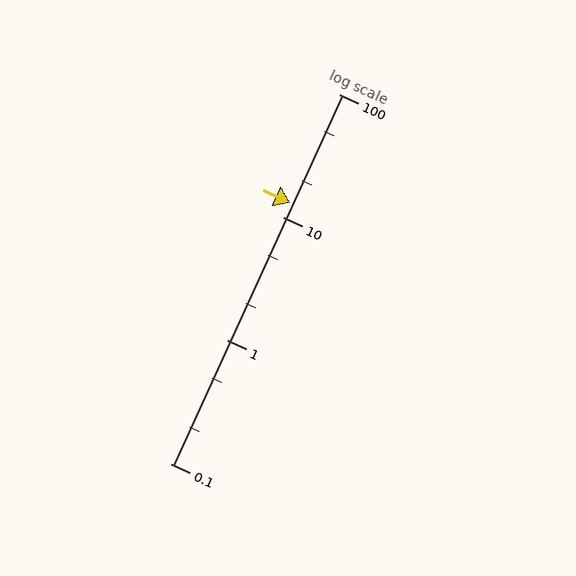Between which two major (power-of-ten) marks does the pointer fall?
The pointer is between 10 and 100.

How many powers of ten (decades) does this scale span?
The scale spans 3 decades, from 0.1 to 100.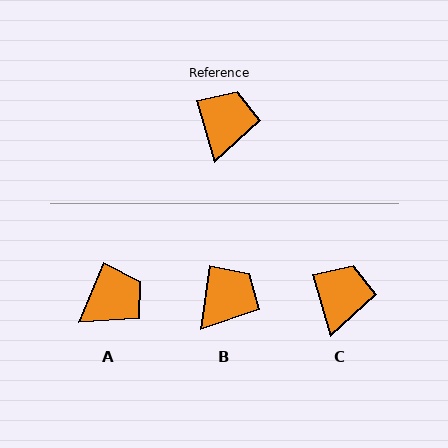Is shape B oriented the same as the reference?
No, it is off by about 23 degrees.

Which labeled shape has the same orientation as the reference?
C.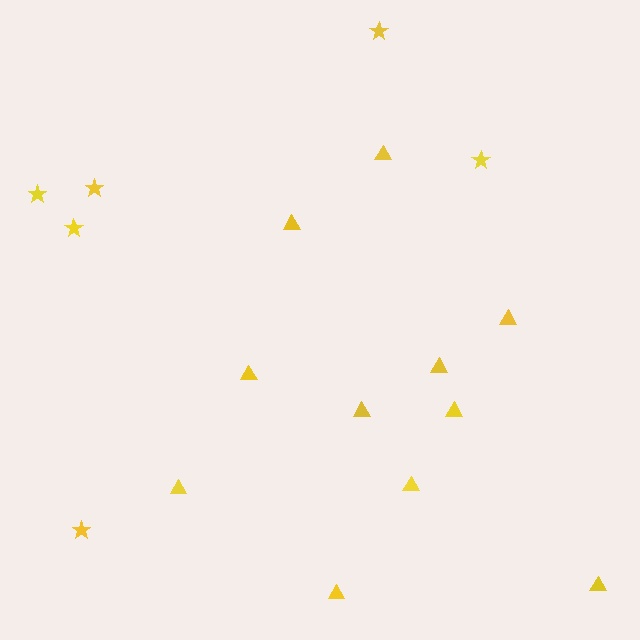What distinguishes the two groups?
There are 2 groups: one group of stars (6) and one group of triangles (11).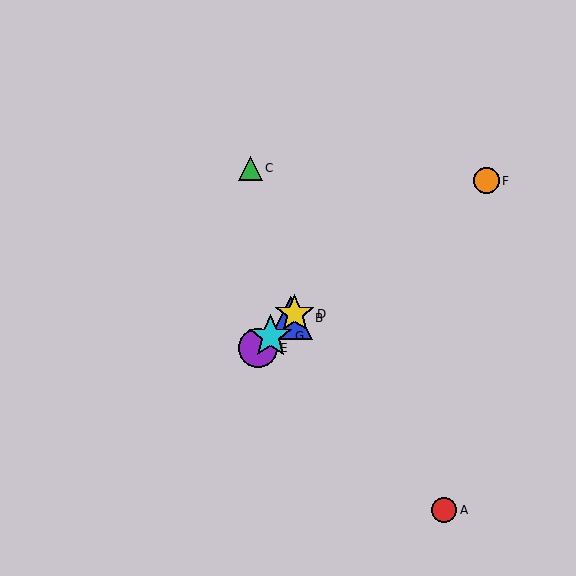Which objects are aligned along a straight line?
Objects B, D, E, G are aligned along a straight line.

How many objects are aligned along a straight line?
4 objects (B, D, E, G) are aligned along a straight line.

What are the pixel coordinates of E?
Object E is at (258, 348).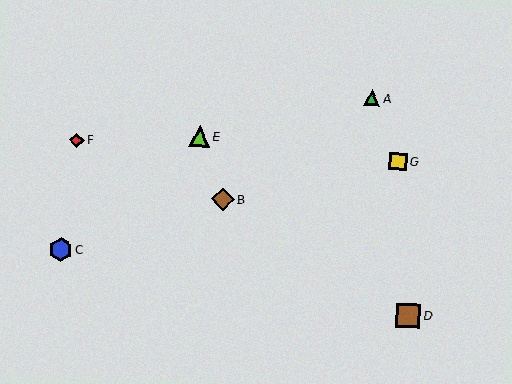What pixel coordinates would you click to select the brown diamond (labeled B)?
Click at (223, 199) to select the brown diamond B.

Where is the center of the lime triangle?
The center of the lime triangle is at (199, 137).